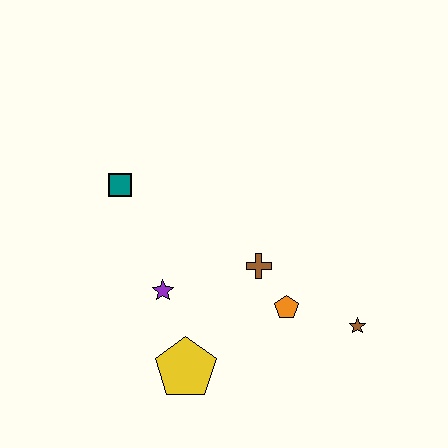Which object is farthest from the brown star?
The teal square is farthest from the brown star.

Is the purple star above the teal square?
No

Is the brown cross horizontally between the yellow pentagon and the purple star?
No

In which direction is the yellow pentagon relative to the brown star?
The yellow pentagon is to the left of the brown star.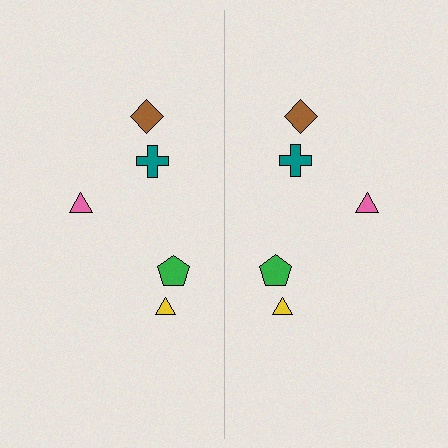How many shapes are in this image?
There are 10 shapes in this image.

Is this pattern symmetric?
Yes, this pattern has bilateral (reflection) symmetry.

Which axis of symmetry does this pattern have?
The pattern has a vertical axis of symmetry running through the center of the image.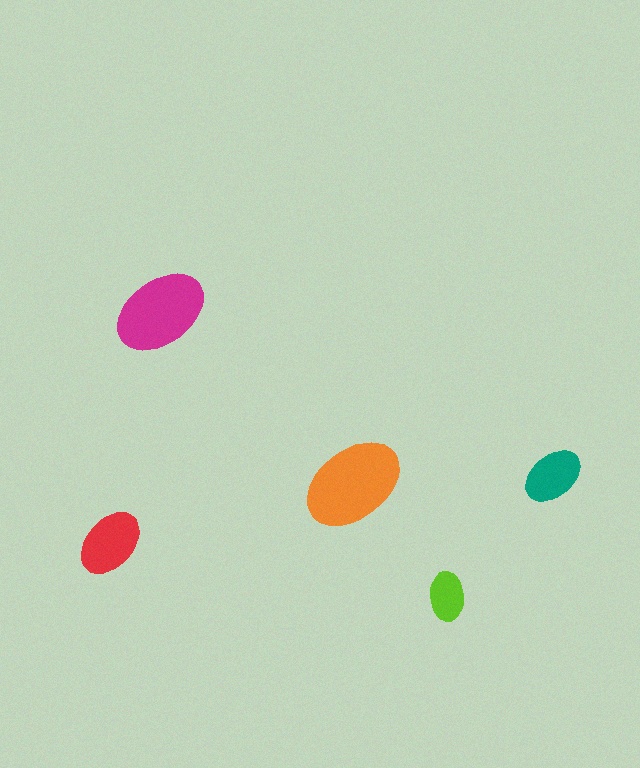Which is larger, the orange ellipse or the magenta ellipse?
The orange one.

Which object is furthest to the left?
The red ellipse is leftmost.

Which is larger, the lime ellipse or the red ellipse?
The red one.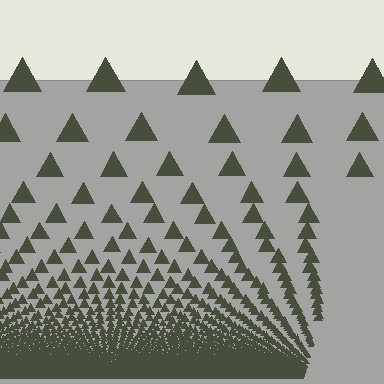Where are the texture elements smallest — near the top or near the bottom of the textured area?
Near the bottom.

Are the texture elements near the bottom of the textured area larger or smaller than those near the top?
Smaller. The gradient is inverted — elements near the bottom are smaller and denser.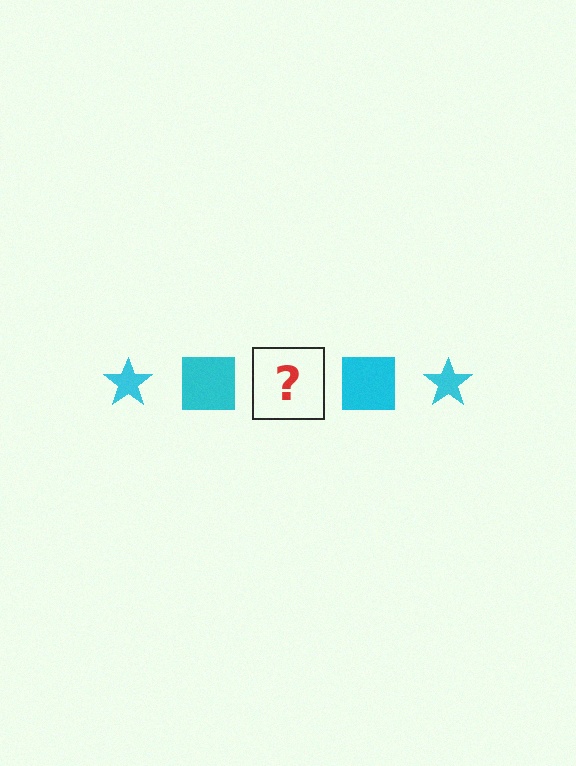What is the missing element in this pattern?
The missing element is a cyan star.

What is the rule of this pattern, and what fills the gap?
The rule is that the pattern cycles through star, square shapes in cyan. The gap should be filled with a cyan star.